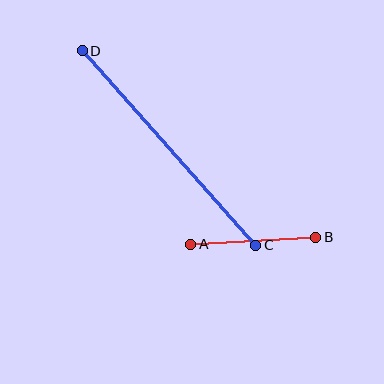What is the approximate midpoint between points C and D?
The midpoint is at approximately (169, 148) pixels.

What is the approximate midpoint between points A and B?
The midpoint is at approximately (253, 241) pixels.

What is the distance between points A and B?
The distance is approximately 125 pixels.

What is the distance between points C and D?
The distance is approximately 261 pixels.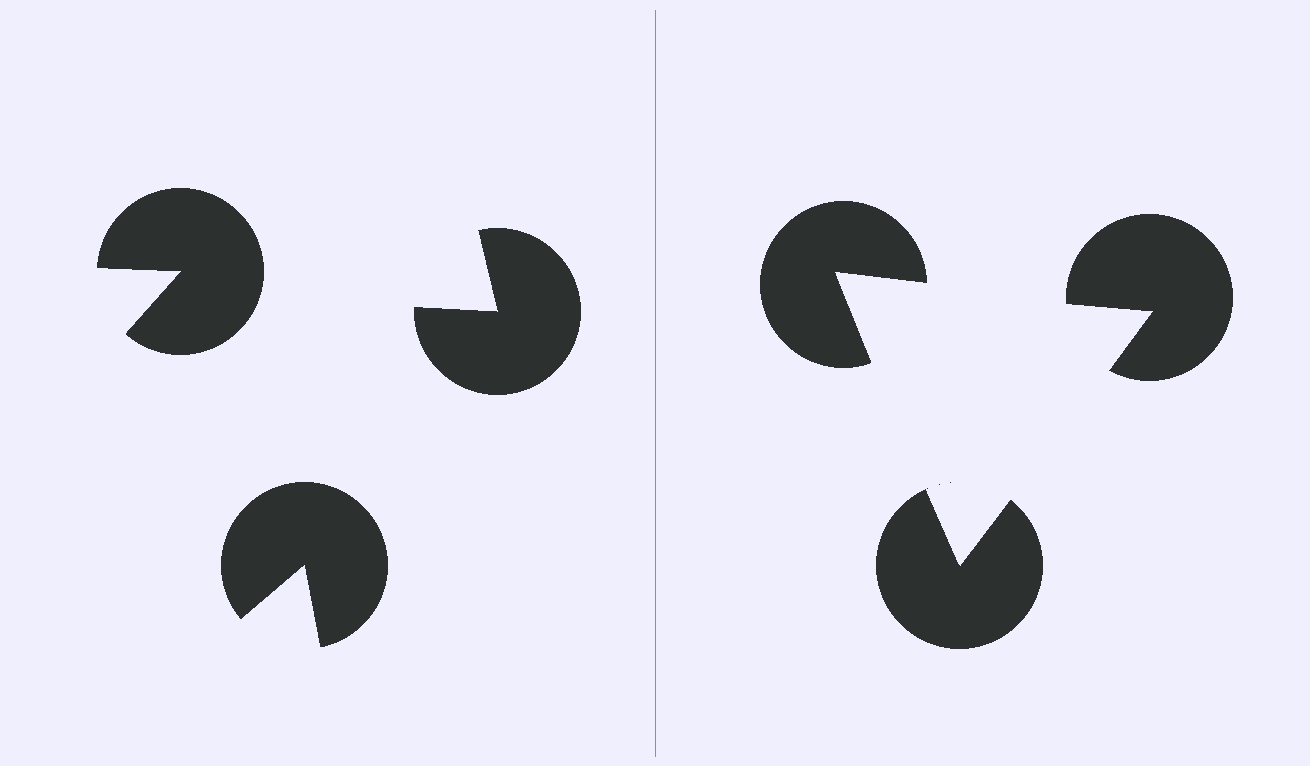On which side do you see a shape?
An illusory triangle appears on the right side. On the left side the wedge cuts are rotated, so no coherent shape forms.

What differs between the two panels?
The pac-man discs are positioned identically on both sides; only the wedge orientations differ. On the right they align to a triangle; on the left they are misaligned.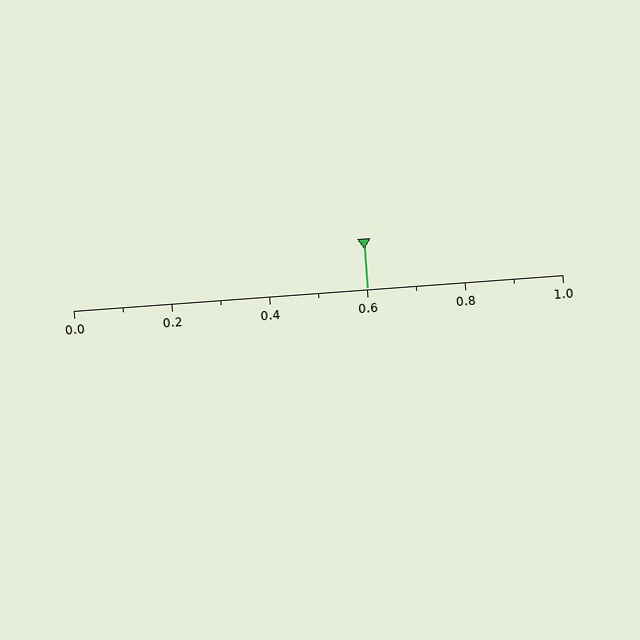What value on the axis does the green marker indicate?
The marker indicates approximately 0.6.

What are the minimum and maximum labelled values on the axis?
The axis runs from 0.0 to 1.0.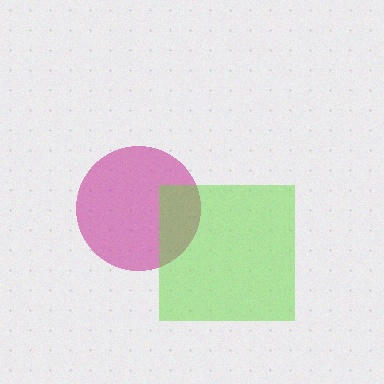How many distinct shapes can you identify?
There are 2 distinct shapes: a magenta circle, a lime square.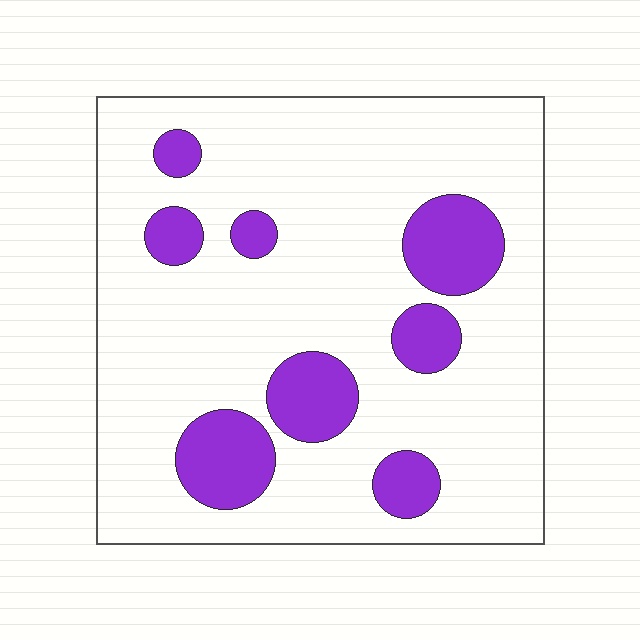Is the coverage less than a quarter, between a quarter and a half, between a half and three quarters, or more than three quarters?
Less than a quarter.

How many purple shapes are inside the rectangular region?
8.